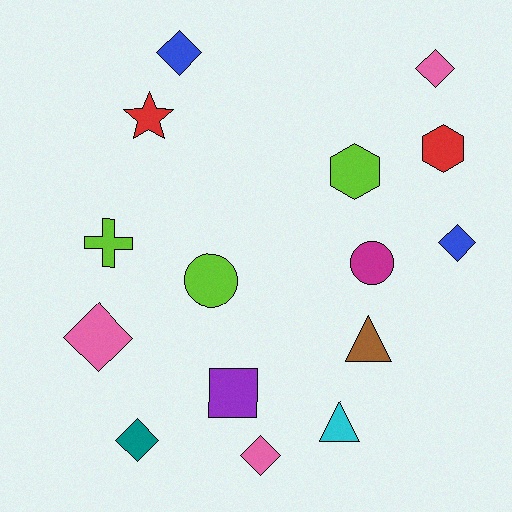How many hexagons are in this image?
There are 2 hexagons.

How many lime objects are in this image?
There are 3 lime objects.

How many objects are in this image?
There are 15 objects.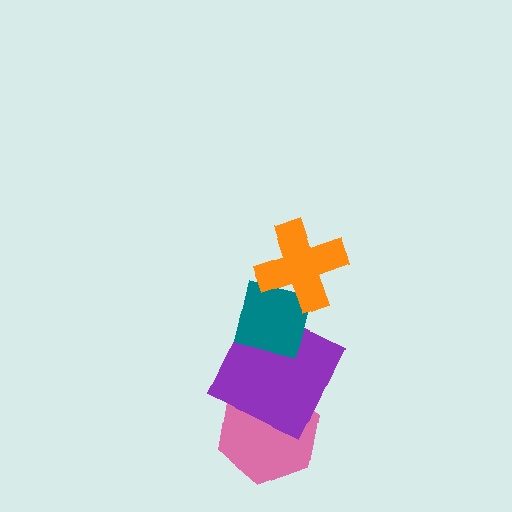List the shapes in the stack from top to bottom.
From top to bottom: the orange cross, the teal square, the purple square, the pink hexagon.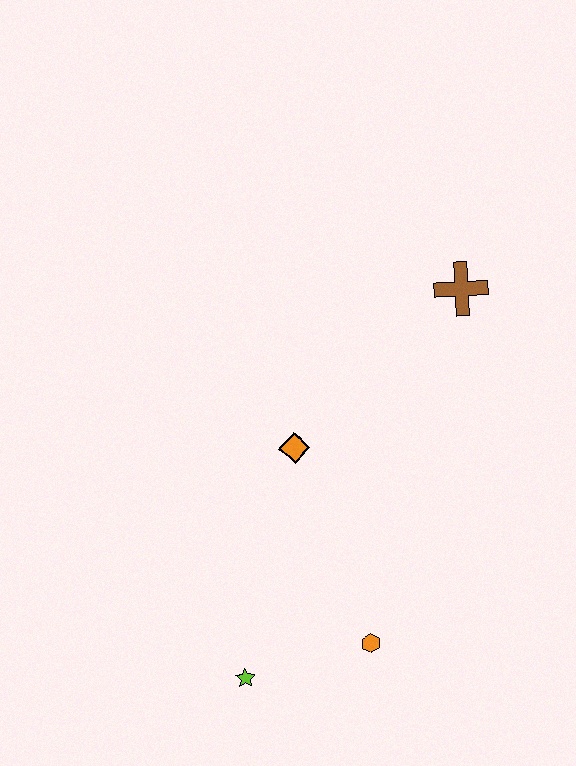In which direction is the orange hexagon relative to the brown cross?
The orange hexagon is below the brown cross.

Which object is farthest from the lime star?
The brown cross is farthest from the lime star.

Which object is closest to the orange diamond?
The orange hexagon is closest to the orange diamond.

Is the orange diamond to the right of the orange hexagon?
No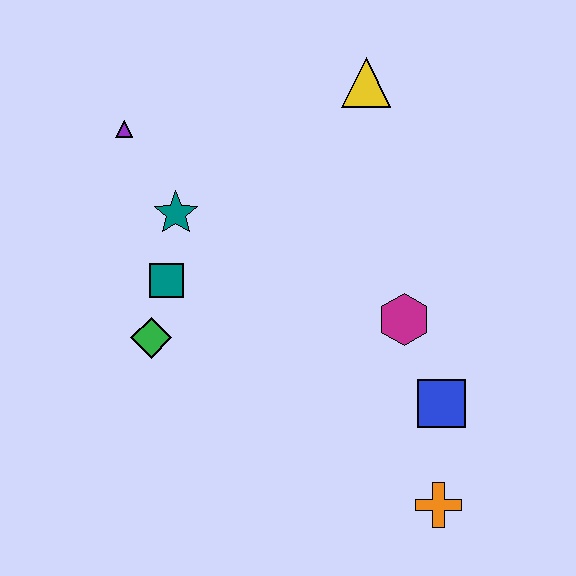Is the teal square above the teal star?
No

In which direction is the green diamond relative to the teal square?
The green diamond is below the teal square.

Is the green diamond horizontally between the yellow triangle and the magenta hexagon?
No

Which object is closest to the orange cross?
The blue square is closest to the orange cross.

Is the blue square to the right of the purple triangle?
Yes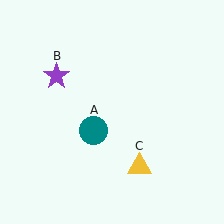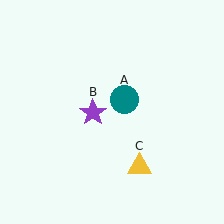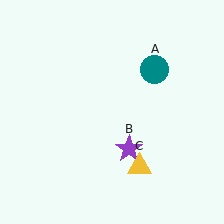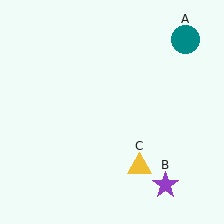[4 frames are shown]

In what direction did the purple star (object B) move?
The purple star (object B) moved down and to the right.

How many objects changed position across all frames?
2 objects changed position: teal circle (object A), purple star (object B).